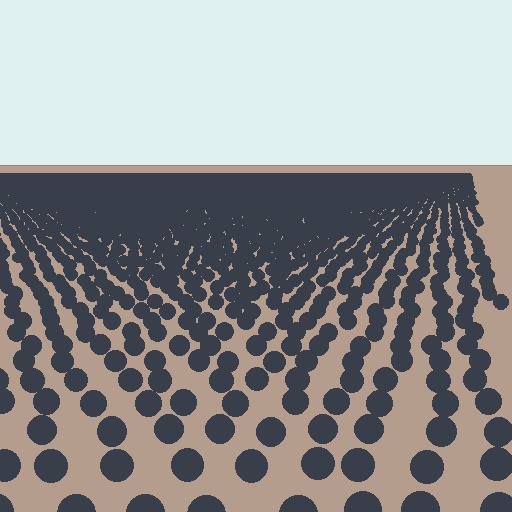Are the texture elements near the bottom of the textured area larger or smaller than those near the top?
Larger. Near the bottom, elements are closer to the viewer and appear at a bigger on-screen size.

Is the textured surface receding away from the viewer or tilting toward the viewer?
The surface is receding away from the viewer. Texture elements get smaller and denser toward the top.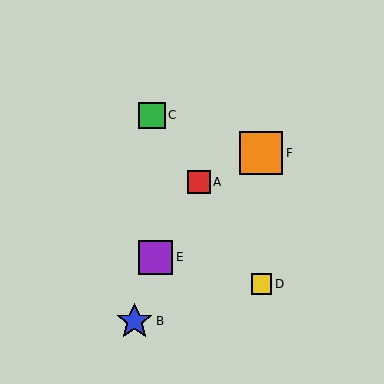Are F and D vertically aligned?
Yes, both are at x≈261.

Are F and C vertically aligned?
No, F is at x≈261 and C is at x≈152.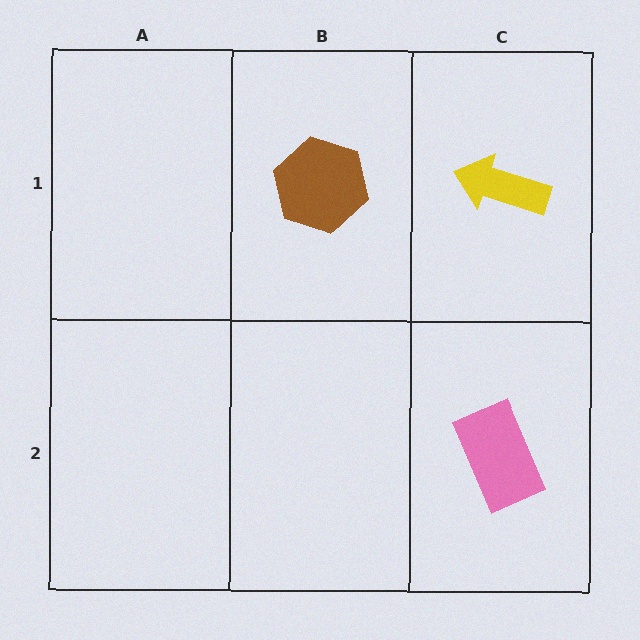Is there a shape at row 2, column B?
No, that cell is empty.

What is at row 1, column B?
A brown hexagon.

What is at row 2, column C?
A pink rectangle.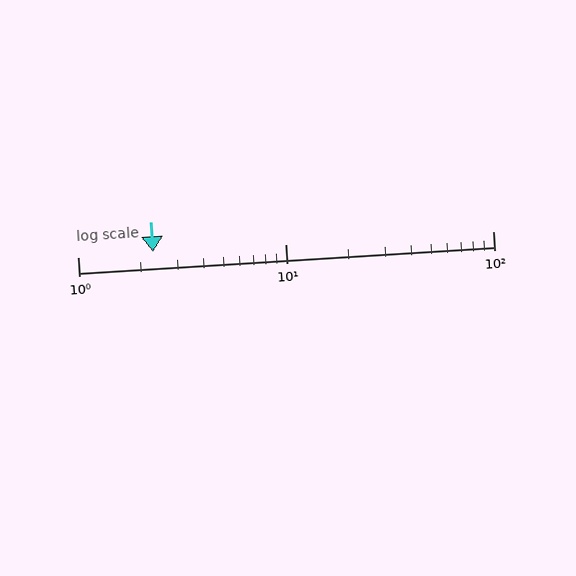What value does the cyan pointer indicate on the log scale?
The pointer indicates approximately 2.3.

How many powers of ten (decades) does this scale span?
The scale spans 2 decades, from 1 to 100.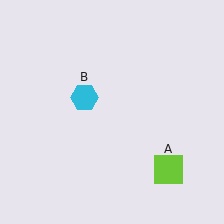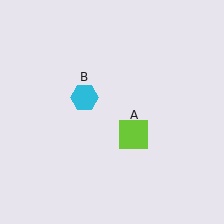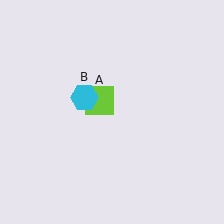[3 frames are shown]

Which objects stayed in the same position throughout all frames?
Cyan hexagon (object B) remained stationary.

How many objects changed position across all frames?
1 object changed position: lime square (object A).